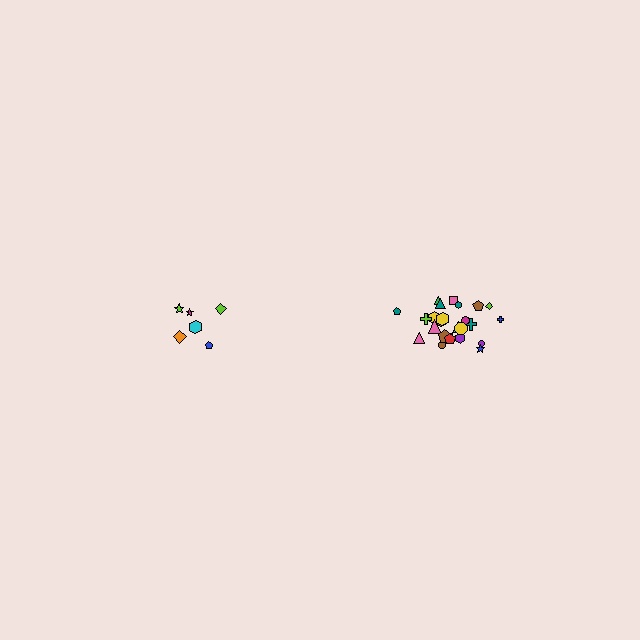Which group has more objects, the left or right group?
The right group.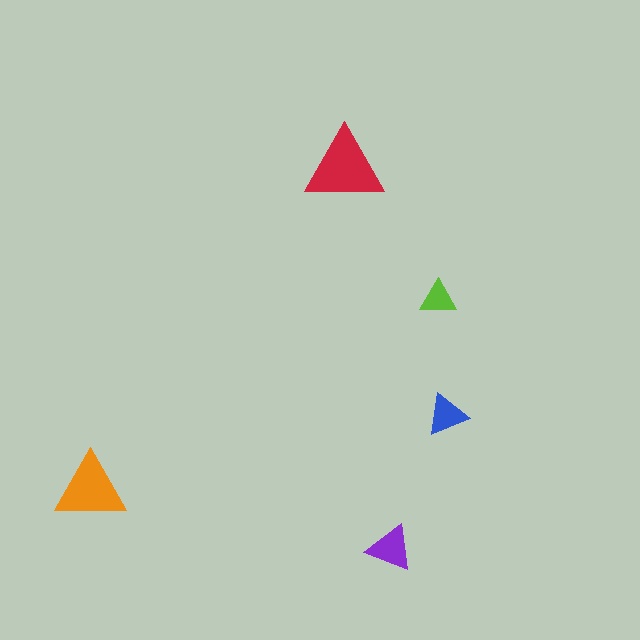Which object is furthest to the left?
The orange triangle is leftmost.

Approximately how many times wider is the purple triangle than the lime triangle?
About 1.5 times wider.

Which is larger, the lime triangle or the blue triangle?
The blue one.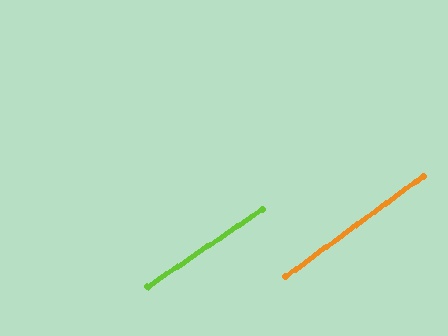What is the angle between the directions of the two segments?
Approximately 2 degrees.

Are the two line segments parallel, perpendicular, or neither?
Parallel — their directions differ by only 2.0°.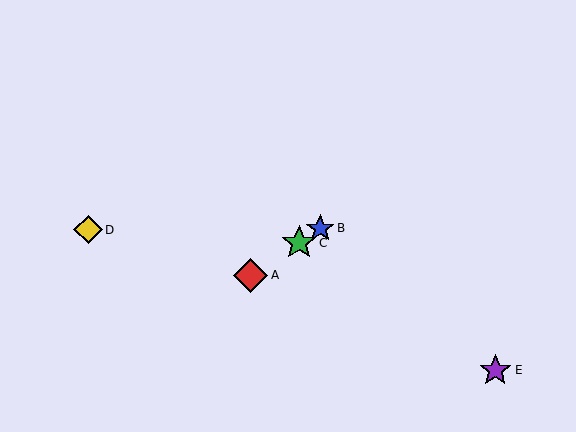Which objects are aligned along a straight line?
Objects A, B, C are aligned along a straight line.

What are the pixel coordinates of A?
Object A is at (251, 275).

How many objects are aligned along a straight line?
3 objects (A, B, C) are aligned along a straight line.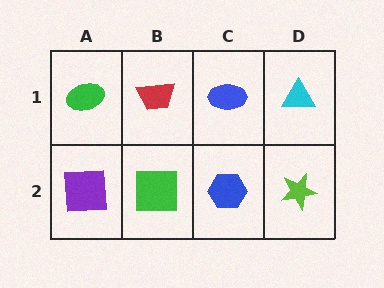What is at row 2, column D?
A lime star.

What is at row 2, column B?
A green square.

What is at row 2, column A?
A purple square.